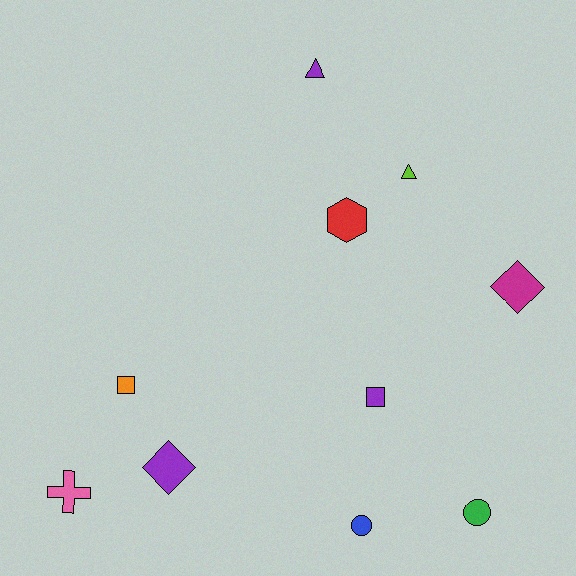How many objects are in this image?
There are 10 objects.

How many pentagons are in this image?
There are no pentagons.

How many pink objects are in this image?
There is 1 pink object.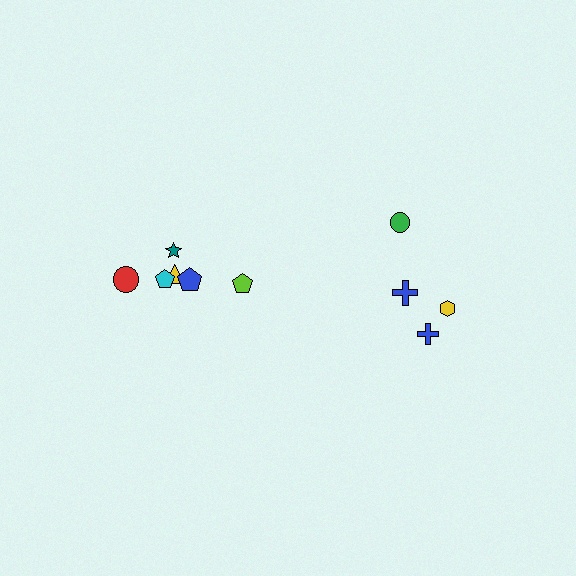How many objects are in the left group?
There are 6 objects.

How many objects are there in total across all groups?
There are 10 objects.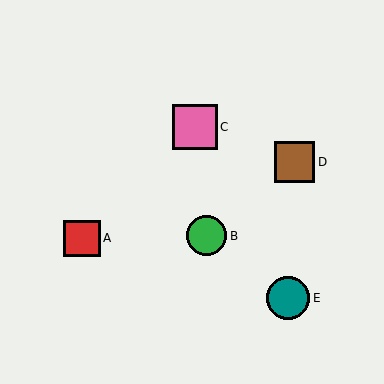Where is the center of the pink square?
The center of the pink square is at (195, 127).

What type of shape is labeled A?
Shape A is a red square.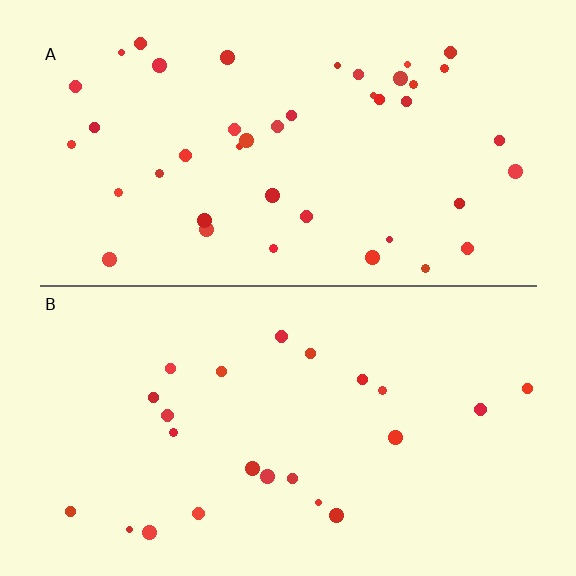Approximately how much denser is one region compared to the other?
Approximately 1.9× — region A over region B.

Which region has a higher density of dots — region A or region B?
A (the top).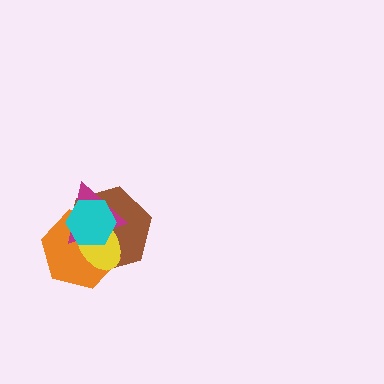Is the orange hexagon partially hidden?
Yes, it is partially covered by another shape.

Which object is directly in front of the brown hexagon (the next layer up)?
The orange hexagon is directly in front of the brown hexagon.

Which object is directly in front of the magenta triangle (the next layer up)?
The yellow ellipse is directly in front of the magenta triangle.